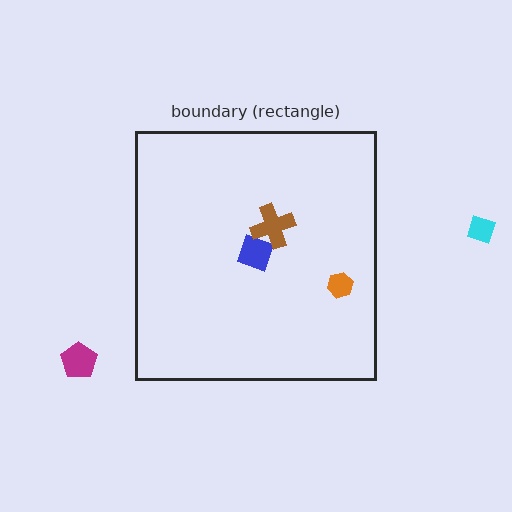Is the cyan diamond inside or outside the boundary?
Outside.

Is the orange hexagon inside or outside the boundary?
Inside.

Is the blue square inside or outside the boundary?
Inside.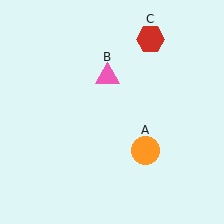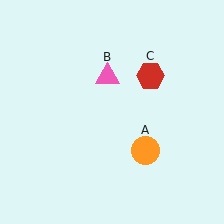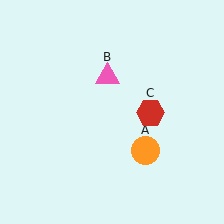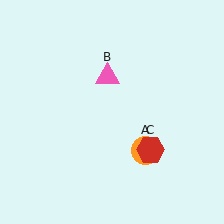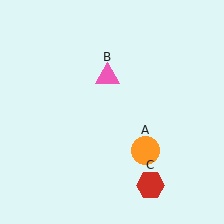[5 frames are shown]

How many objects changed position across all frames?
1 object changed position: red hexagon (object C).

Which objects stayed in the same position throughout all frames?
Orange circle (object A) and pink triangle (object B) remained stationary.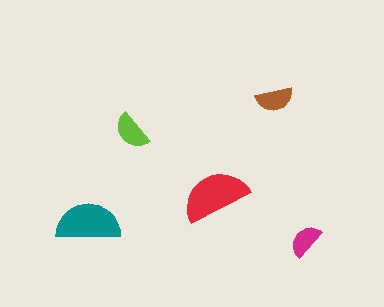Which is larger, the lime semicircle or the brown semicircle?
The lime one.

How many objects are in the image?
There are 5 objects in the image.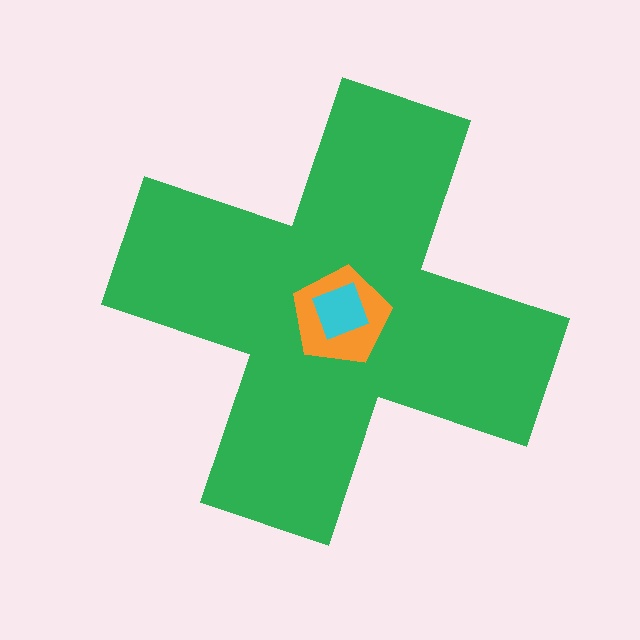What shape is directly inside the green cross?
The orange pentagon.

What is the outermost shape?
The green cross.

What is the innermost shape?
The cyan diamond.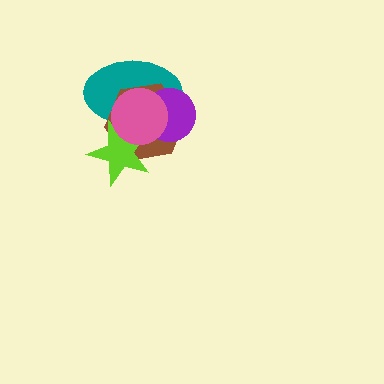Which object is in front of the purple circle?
The pink circle is in front of the purple circle.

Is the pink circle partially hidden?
No, no other shape covers it.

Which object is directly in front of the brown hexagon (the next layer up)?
The purple circle is directly in front of the brown hexagon.